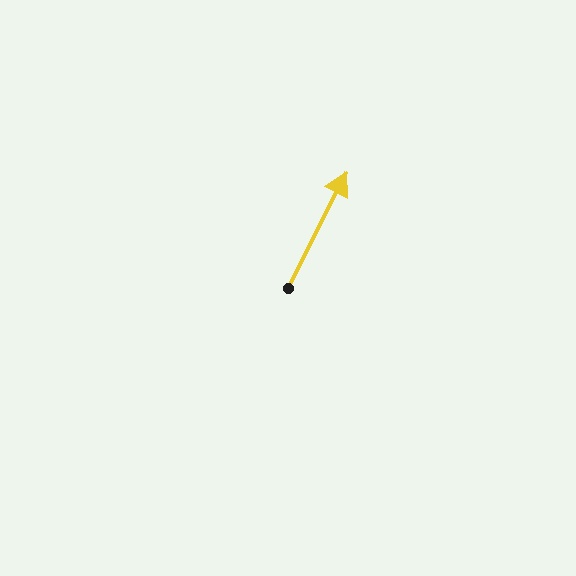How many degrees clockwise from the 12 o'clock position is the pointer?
Approximately 27 degrees.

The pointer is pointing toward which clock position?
Roughly 1 o'clock.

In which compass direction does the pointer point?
Northeast.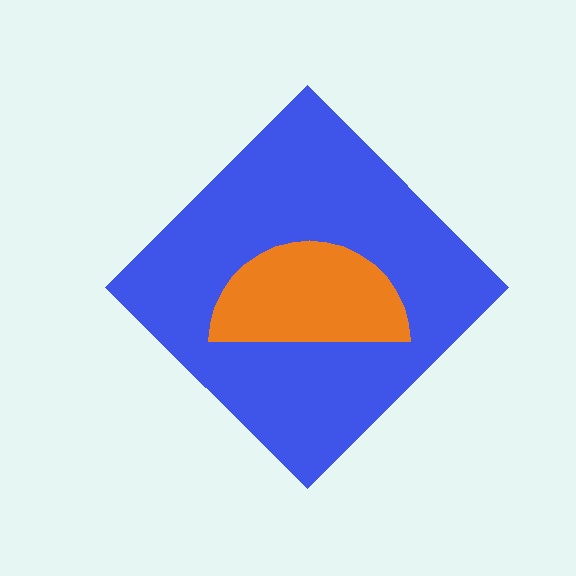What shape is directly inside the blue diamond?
The orange semicircle.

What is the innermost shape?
The orange semicircle.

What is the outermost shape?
The blue diamond.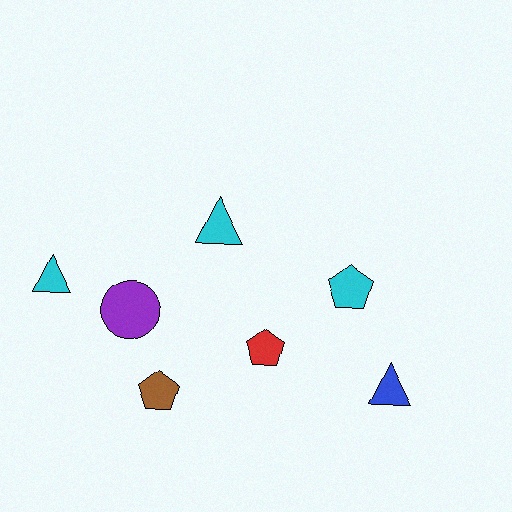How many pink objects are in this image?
There are no pink objects.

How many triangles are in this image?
There are 3 triangles.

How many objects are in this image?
There are 7 objects.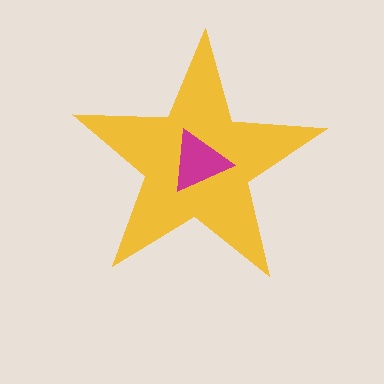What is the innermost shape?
The magenta triangle.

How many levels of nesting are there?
2.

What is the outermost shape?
The yellow star.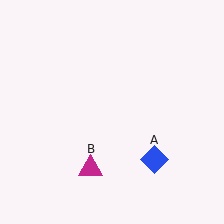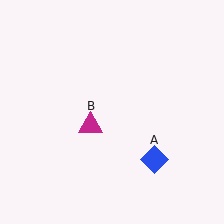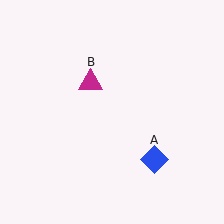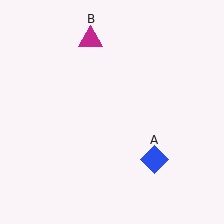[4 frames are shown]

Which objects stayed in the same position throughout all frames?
Blue diamond (object A) remained stationary.